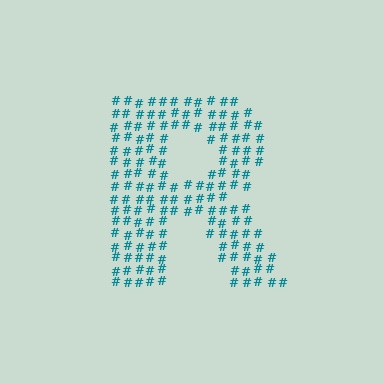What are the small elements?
The small elements are hash symbols.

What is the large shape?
The large shape is the letter R.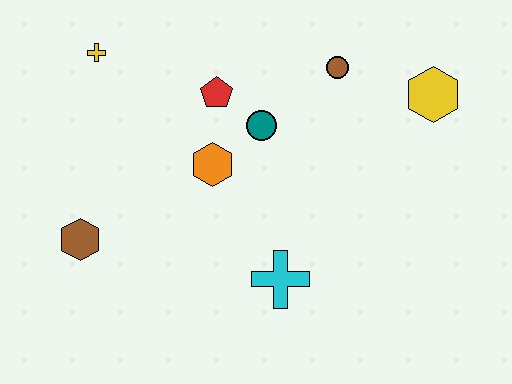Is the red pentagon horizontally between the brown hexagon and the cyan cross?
Yes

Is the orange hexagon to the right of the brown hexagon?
Yes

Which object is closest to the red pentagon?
The teal circle is closest to the red pentagon.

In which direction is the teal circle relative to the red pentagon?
The teal circle is to the right of the red pentagon.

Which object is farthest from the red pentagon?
The yellow hexagon is farthest from the red pentagon.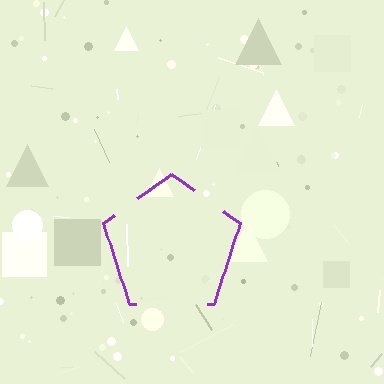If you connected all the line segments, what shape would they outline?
They would outline a pentagon.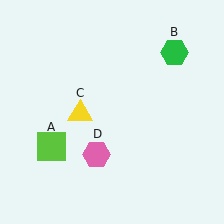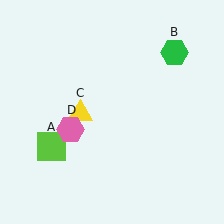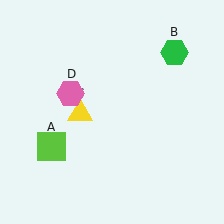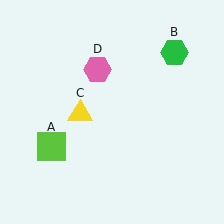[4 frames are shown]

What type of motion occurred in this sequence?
The pink hexagon (object D) rotated clockwise around the center of the scene.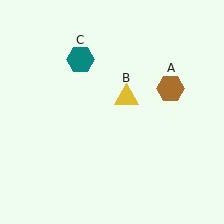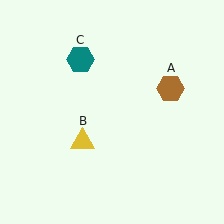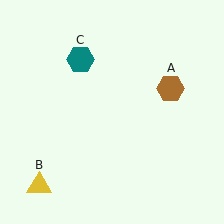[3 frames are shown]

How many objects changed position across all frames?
1 object changed position: yellow triangle (object B).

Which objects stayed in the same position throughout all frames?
Brown hexagon (object A) and teal hexagon (object C) remained stationary.